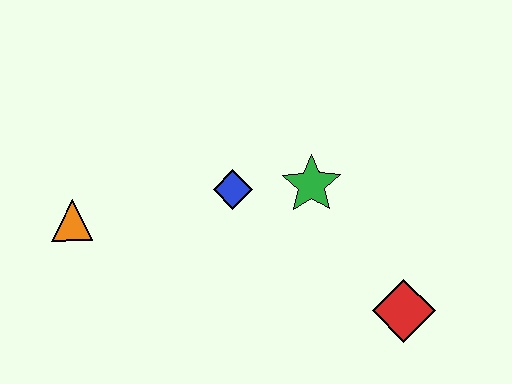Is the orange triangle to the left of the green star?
Yes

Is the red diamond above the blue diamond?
No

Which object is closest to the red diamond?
The green star is closest to the red diamond.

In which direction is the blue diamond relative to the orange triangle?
The blue diamond is to the right of the orange triangle.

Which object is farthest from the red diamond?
The orange triangle is farthest from the red diamond.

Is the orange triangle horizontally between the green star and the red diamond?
No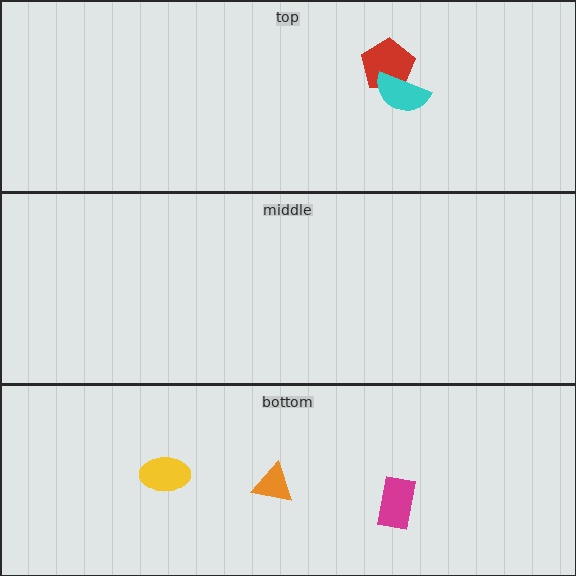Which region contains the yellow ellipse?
The bottom region.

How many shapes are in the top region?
2.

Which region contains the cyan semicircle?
The top region.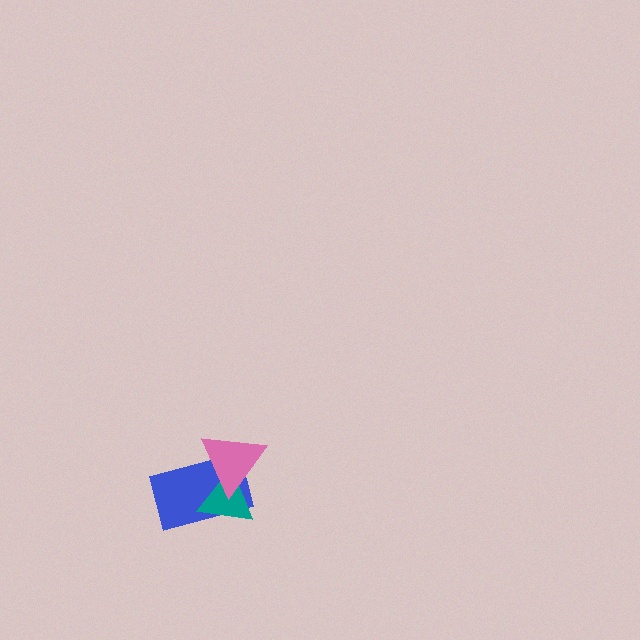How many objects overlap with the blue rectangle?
2 objects overlap with the blue rectangle.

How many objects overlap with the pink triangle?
2 objects overlap with the pink triangle.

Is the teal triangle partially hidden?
Yes, it is partially covered by another shape.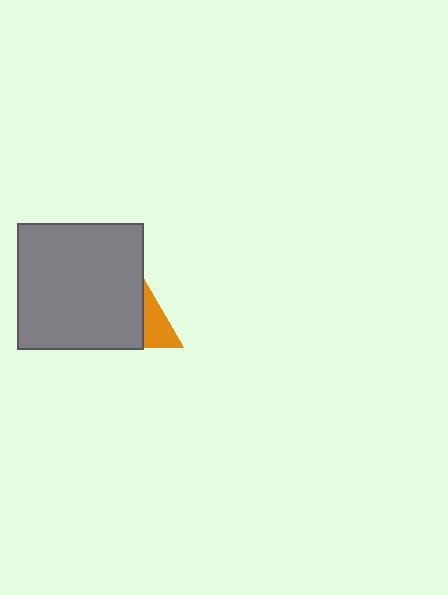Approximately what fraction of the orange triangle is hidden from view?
Roughly 69% of the orange triangle is hidden behind the gray square.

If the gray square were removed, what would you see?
You would see the complete orange triangle.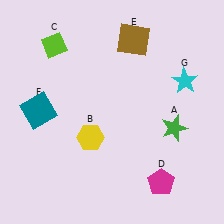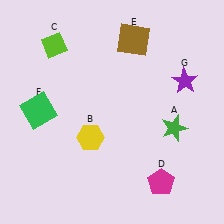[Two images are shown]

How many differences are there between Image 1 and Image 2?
There are 2 differences between the two images.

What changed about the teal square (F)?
In Image 1, F is teal. In Image 2, it changed to green.